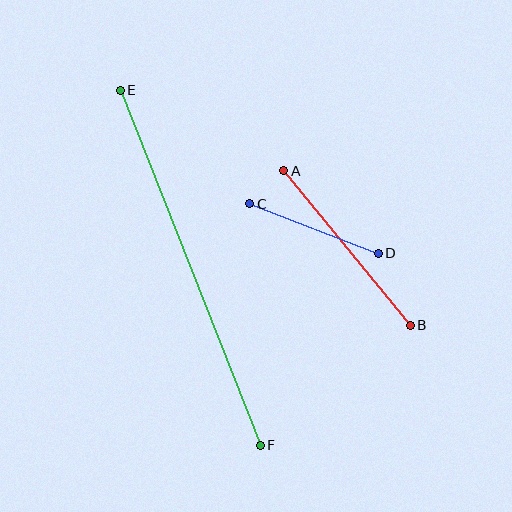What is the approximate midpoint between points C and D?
The midpoint is at approximately (314, 228) pixels.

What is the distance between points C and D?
The distance is approximately 138 pixels.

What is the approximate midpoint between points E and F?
The midpoint is at approximately (190, 268) pixels.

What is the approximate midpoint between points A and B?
The midpoint is at approximately (347, 248) pixels.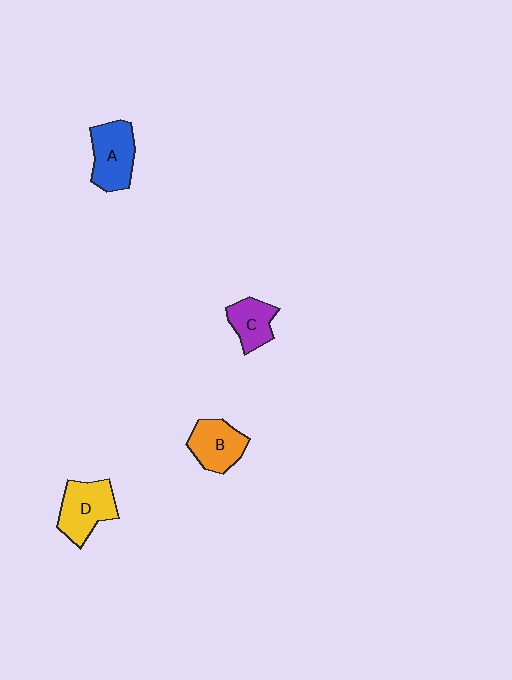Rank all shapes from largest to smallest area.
From largest to smallest: D (yellow), A (blue), B (orange), C (purple).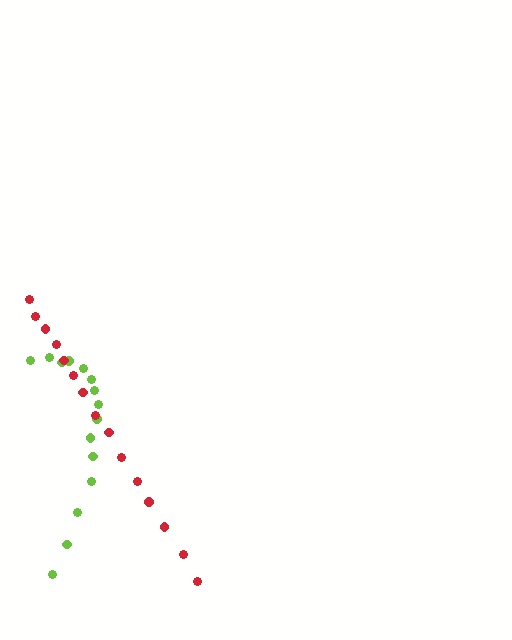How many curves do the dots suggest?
There are 2 distinct paths.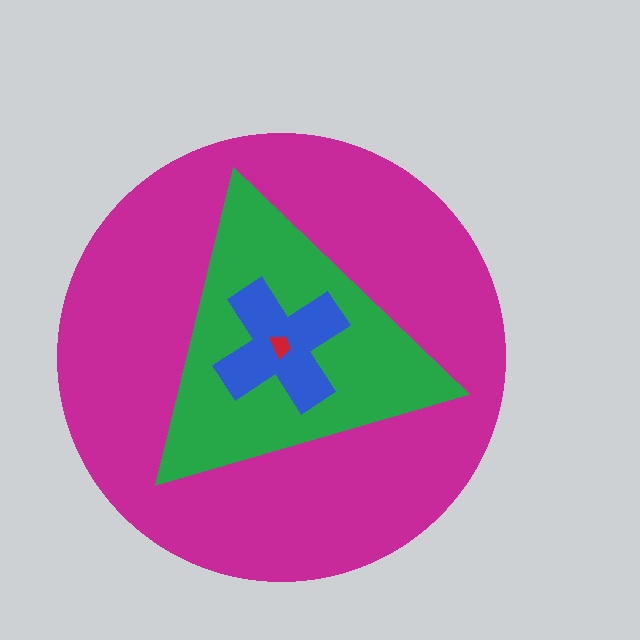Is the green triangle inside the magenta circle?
Yes.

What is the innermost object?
The red trapezoid.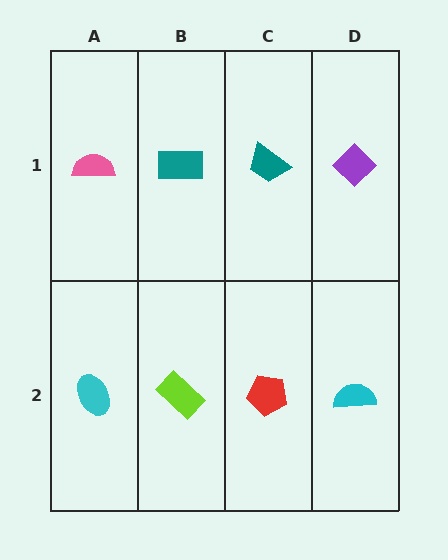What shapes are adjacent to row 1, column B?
A lime rectangle (row 2, column B), a pink semicircle (row 1, column A), a teal trapezoid (row 1, column C).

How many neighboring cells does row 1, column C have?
3.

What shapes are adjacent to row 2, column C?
A teal trapezoid (row 1, column C), a lime rectangle (row 2, column B), a cyan semicircle (row 2, column D).